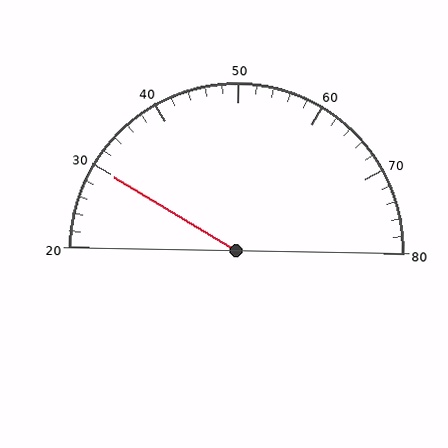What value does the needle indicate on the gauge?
The needle indicates approximately 30.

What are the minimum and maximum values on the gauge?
The gauge ranges from 20 to 80.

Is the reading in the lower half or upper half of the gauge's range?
The reading is in the lower half of the range (20 to 80).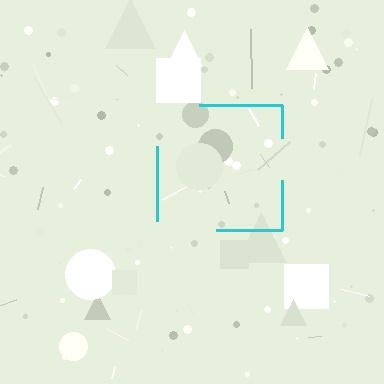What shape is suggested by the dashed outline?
The dashed outline suggests a square.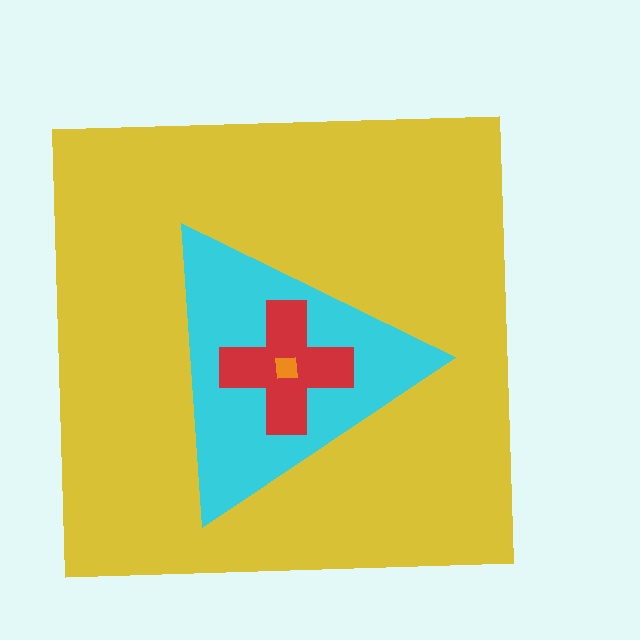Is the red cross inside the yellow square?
Yes.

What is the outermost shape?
The yellow square.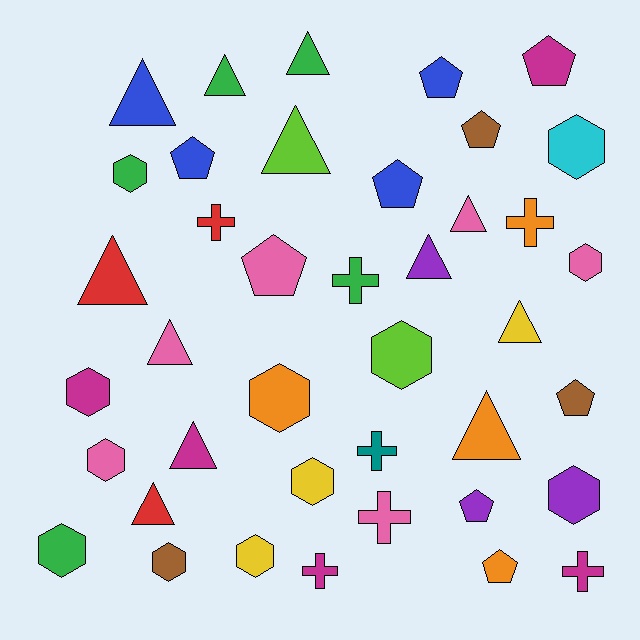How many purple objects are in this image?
There are 3 purple objects.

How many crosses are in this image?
There are 7 crosses.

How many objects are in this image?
There are 40 objects.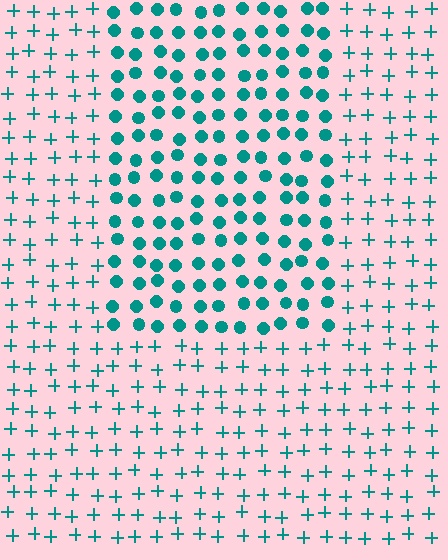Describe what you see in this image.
The image is filled with small teal elements arranged in a uniform grid. A rectangle-shaped region contains circles, while the surrounding area contains plus signs. The boundary is defined purely by the change in element shape.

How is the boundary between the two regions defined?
The boundary is defined by a change in element shape: circles inside vs. plus signs outside. All elements share the same color and spacing.